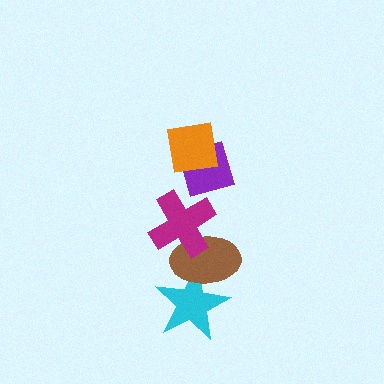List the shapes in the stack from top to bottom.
From top to bottom: the orange square, the purple diamond, the magenta cross, the brown ellipse, the cyan star.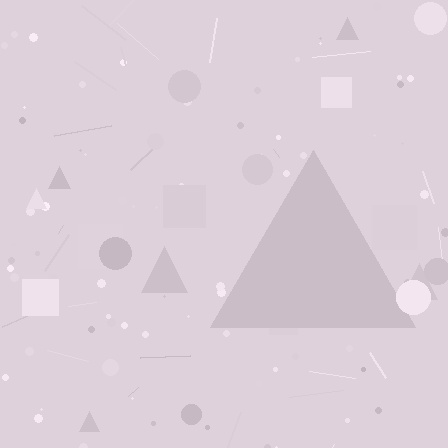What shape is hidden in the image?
A triangle is hidden in the image.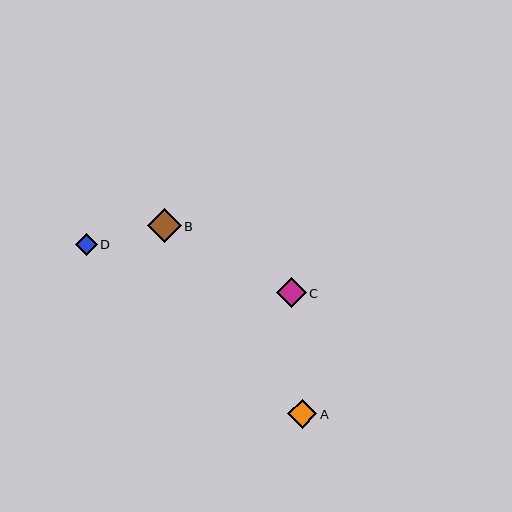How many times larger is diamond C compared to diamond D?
Diamond C is approximately 1.3 times the size of diamond D.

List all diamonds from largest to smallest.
From largest to smallest: B, A, C, D.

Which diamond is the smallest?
Diamond D is the smallest with a size of approximately 22 pixels.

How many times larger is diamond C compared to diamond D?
Diamond C is approximately 1.3 times the size of diamond D.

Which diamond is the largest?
Diamond B is the largest with a size of approximately 34 pixels.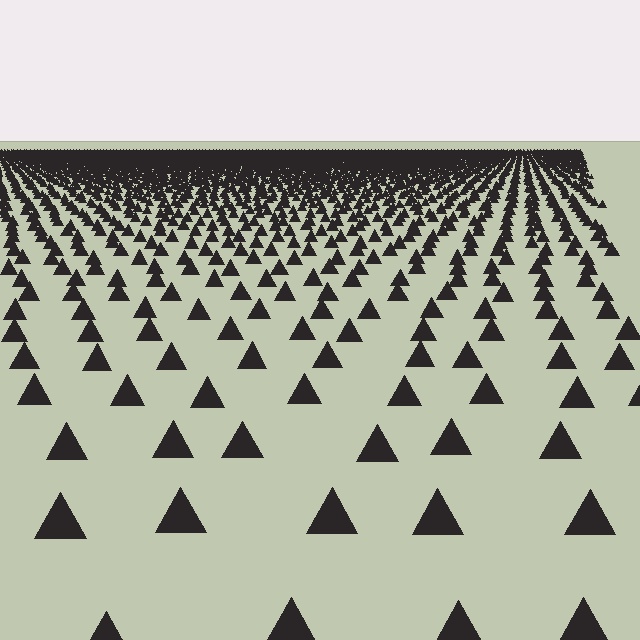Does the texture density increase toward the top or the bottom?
Density increases toward the top.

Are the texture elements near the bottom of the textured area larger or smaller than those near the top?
Larger. Near the bottom, elements are closer to the viewer and appear at a bigger on-screen size.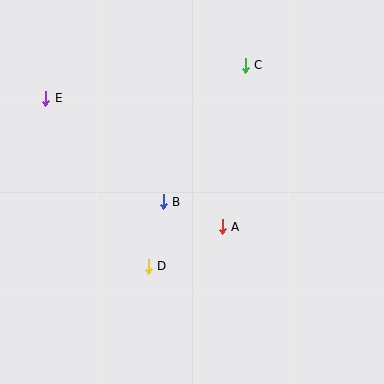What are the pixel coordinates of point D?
Point D is at (148, 266).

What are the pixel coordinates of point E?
Point E is at (46, 98).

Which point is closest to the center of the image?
Point B at (163, 202) is closest to the center.